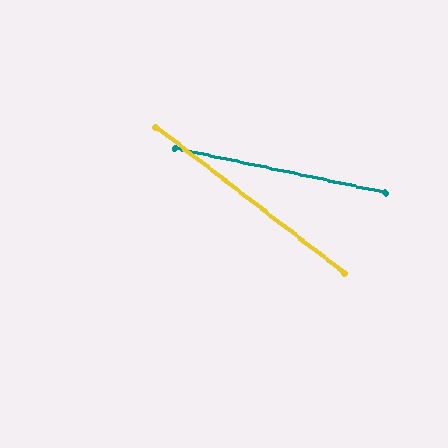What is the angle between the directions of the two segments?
Approximately 26 degrees.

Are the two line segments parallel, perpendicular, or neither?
Neither parallel nor perpendicular — they differ by about 26°.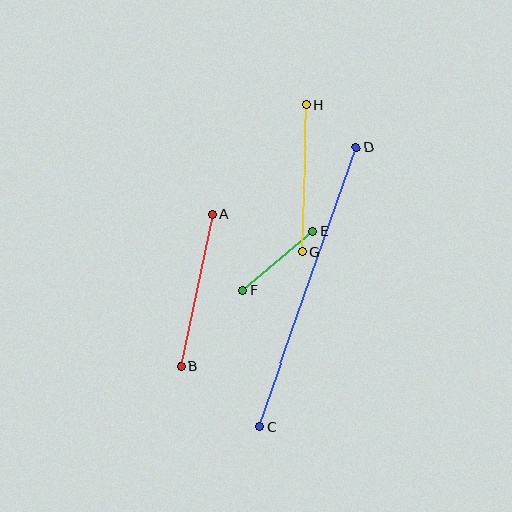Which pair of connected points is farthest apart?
Points C and D are farthest apart.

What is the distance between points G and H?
The distance is approximately 147 pixels.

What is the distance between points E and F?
The distance is approximately 91 pixels.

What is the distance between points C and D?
The distance is approximately 296 pixels.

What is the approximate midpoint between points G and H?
The midpoint is at approximately (305, 178) pixels.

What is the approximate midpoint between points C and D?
The midpoint is at approximately (308, 287) pixels.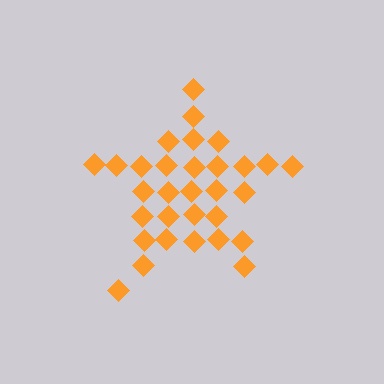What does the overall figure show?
The overall figure shows a star.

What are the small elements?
The small elements are diamonds.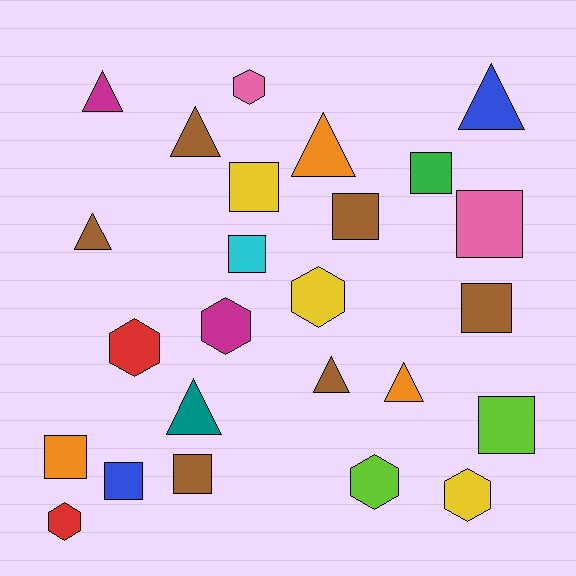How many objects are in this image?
There are 25 objects.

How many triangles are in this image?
There are 8 triangles.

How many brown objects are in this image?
There are 6 brown objects.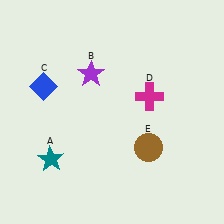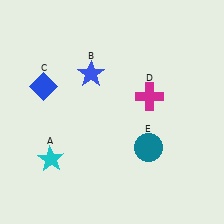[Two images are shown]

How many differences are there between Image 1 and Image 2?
There are 3 differences between the two images.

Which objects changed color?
A changed from teal to cyan. B changed from purple to blue. E changed from brown to teal.